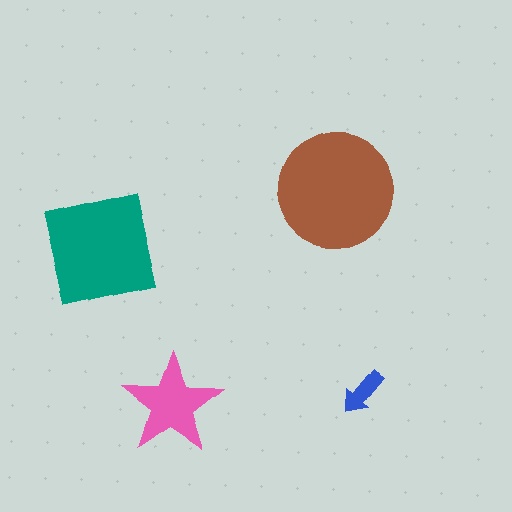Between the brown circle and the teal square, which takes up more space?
The brown circle.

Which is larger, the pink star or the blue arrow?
The pink star.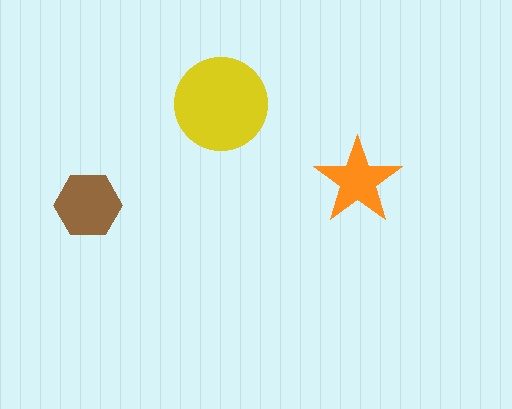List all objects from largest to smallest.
The yellow circle, the brown hexagon, the orange star.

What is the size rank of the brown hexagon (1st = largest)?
2nd.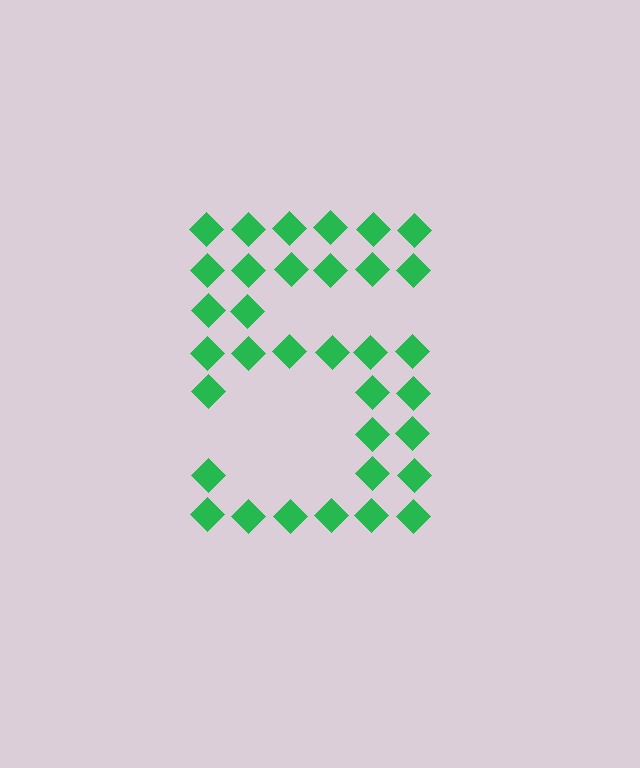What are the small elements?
The small elements are diamonds.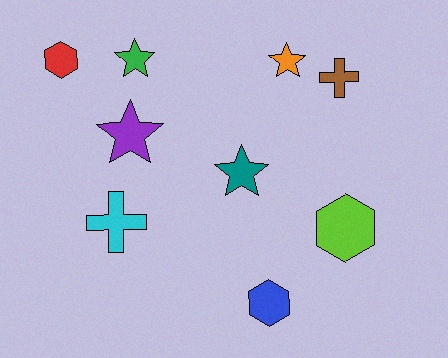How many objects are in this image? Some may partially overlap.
There are 9 objects.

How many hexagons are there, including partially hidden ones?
There are 3 hexagons.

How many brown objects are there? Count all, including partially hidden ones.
There is 1 brown object.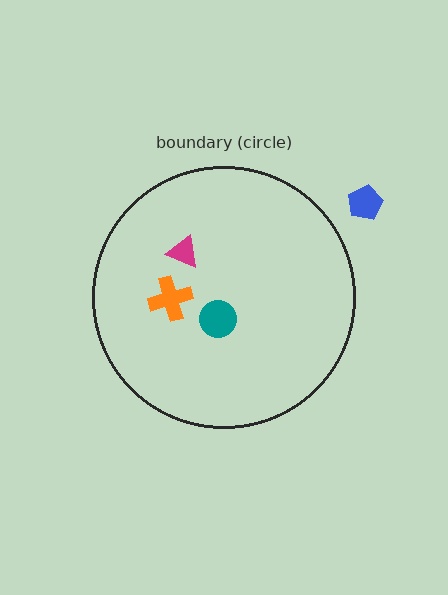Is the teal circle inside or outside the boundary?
Inside.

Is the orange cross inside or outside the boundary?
Inside.